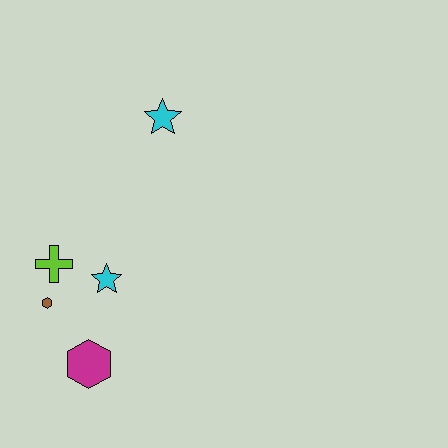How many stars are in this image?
There are 2 stars.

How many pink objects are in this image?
There are no pink objects.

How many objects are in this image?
There are 5 objects.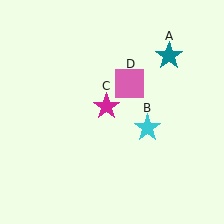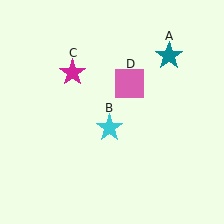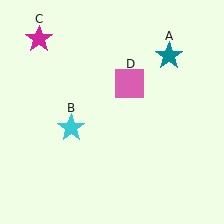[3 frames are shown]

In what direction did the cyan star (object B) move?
The cyan star (object B) moved left.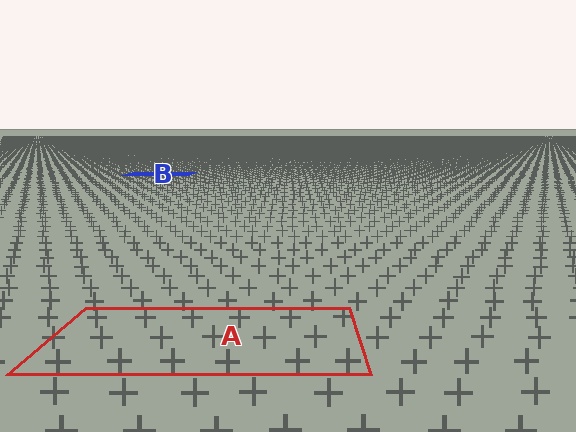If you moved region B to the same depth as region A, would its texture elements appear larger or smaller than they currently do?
They would appear larger. At a closer depth, the same texture elements are projected at a bigger on-screen size.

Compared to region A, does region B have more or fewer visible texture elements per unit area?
Region B has more texture elements per unit area — they are packed more densely because it is farther away.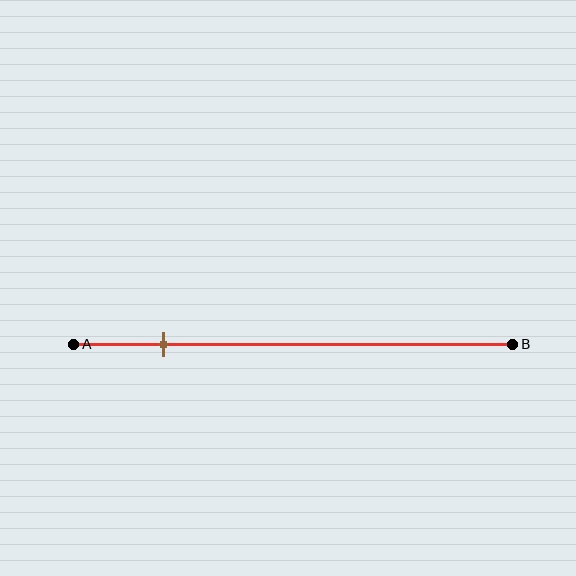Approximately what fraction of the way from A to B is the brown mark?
The brown mark is approximately 20% of the way from A to B.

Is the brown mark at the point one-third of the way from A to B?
No, the mark is at about 20% from A, not at the 33% one-third point.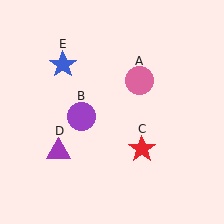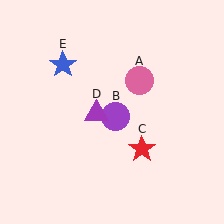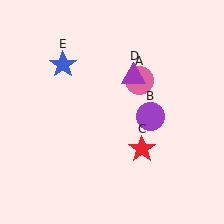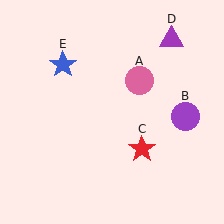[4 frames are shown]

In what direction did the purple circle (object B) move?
The purple circle (object B) moved right.